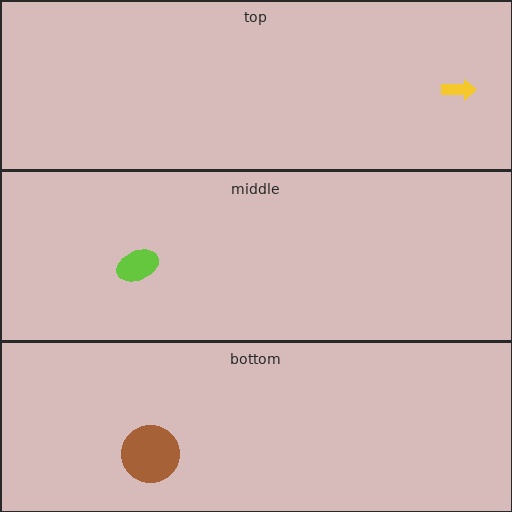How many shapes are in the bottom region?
1.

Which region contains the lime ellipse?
The middle region.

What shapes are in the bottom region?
The brown circle.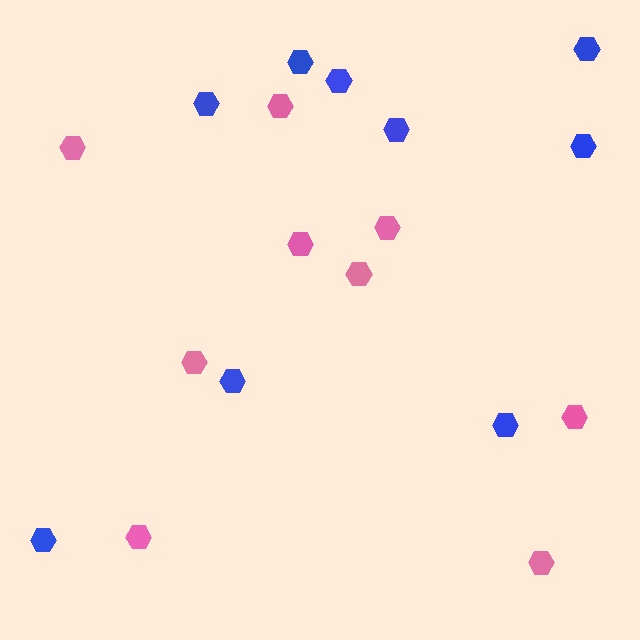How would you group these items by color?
There are 2 groups: one group of blue hexagons (9) and one group of pink hexagons (9).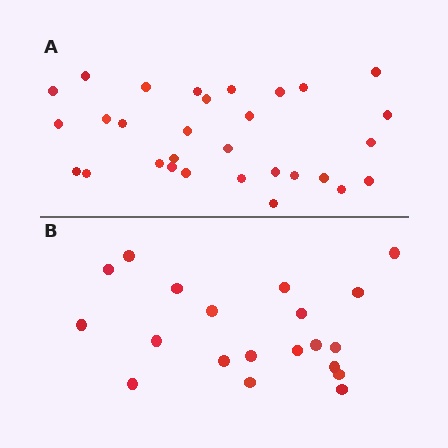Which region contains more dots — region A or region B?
Region A (the top region) has more dots.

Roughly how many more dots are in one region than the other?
Region A has roughly 10 or so more dots than region B.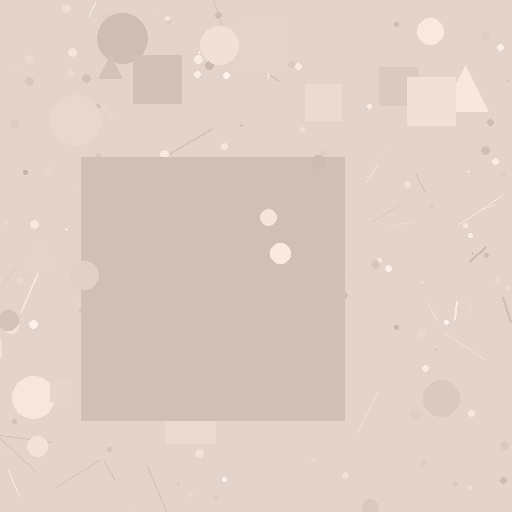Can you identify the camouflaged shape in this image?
The camouflaged shape is a square.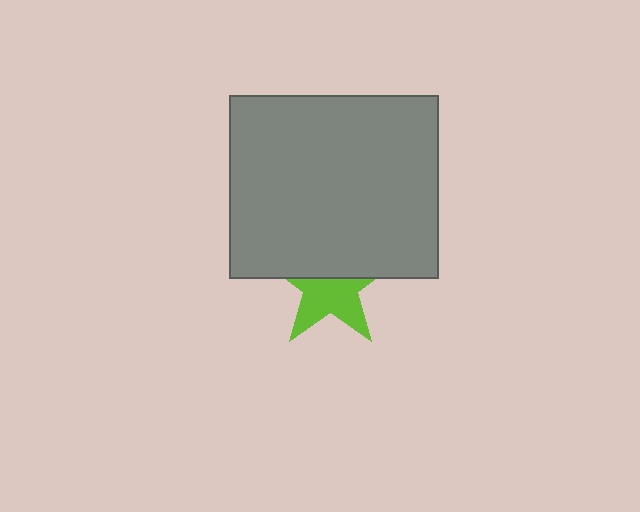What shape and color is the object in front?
The object in front is a gray rectangle.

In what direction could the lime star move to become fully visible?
The lime star could move down. That would shift it out from behind the gray rectangle entirely.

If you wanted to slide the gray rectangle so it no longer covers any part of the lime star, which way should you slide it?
Slide it up — that is the most direct way to separate the two shapes.